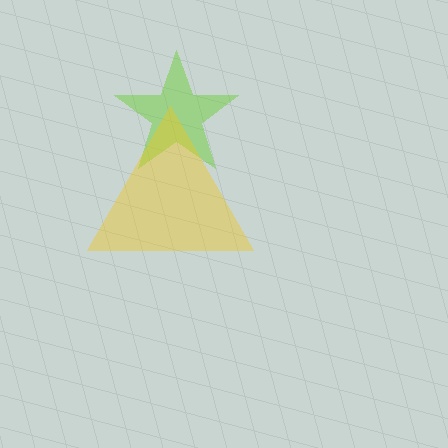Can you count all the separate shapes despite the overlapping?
Yes, there are 2 separate shapes.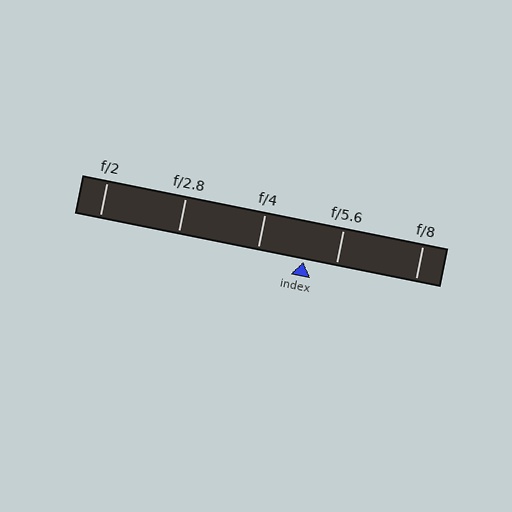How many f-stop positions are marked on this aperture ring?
There are 5 f-stop positions marked.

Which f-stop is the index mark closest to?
The index mark is closest to f/5.6.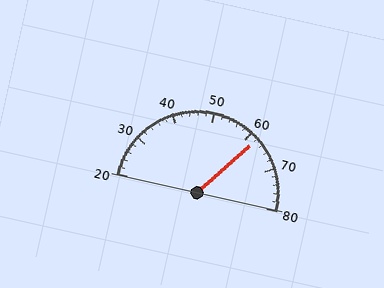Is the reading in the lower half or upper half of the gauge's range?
The reading is in the upper half of the range (20 to 80).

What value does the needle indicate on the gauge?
The needle indicates approximately 62.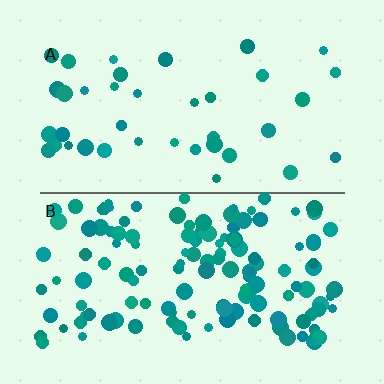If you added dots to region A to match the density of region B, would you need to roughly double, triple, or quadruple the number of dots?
Approximately triple.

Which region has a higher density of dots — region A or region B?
B (the bottom).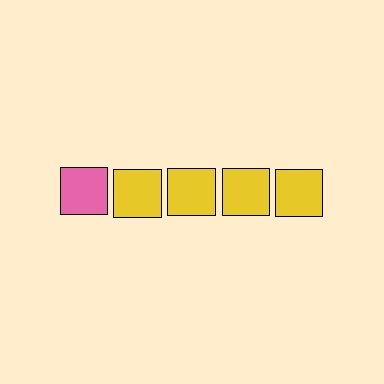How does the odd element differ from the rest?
It has a different color: pink instead of yellow.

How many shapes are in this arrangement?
There are 5 shapes arranged in a grid pattern.